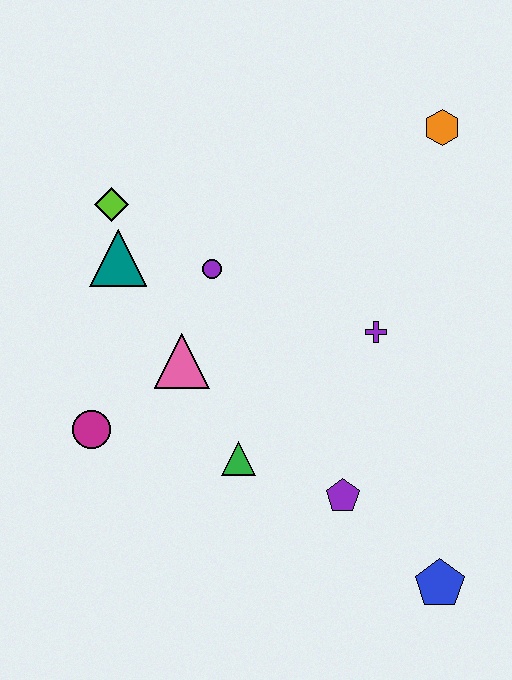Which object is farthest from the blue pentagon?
The lime diamond is farthest from the blue pentagon.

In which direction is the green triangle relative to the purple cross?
The green triangle is to the left of the purple cross.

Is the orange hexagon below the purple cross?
No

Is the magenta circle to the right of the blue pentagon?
No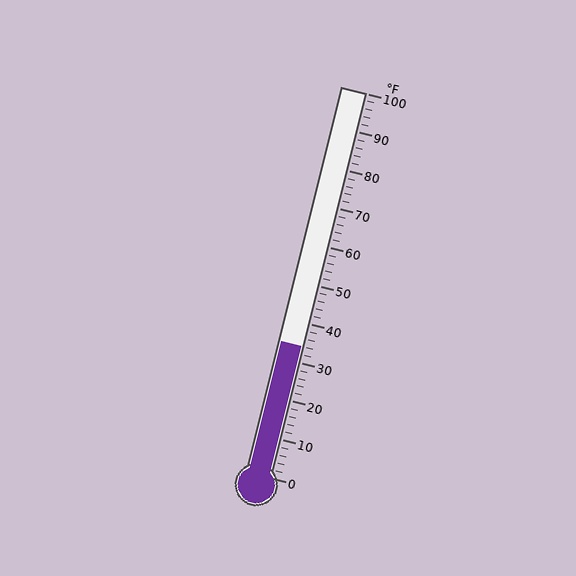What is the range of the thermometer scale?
The thermometer scale ranges from 0°F to 100°F.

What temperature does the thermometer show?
The thermometer shows approximately 34°F.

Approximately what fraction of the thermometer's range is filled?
The thermometer is filled to approximately 35% of its range.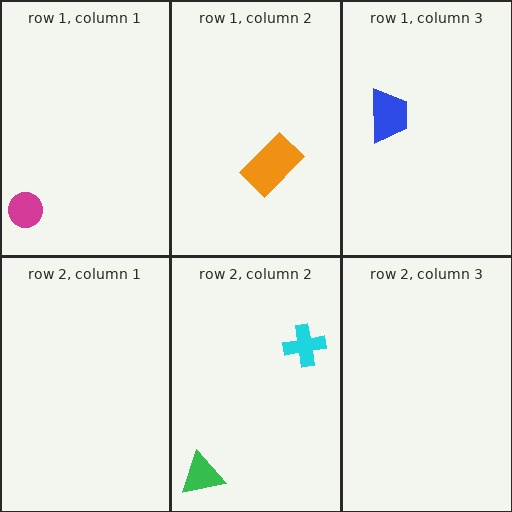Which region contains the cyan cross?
The row 2, column 2 region.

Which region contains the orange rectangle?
The row 1, column 2 region.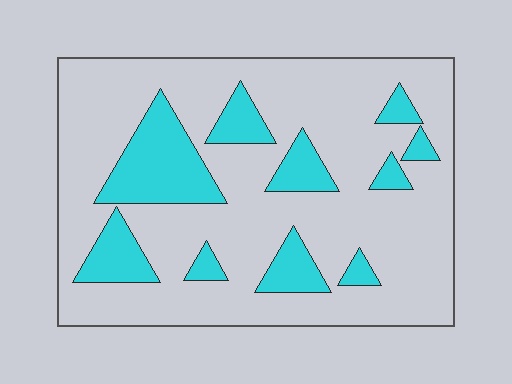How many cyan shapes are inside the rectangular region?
10.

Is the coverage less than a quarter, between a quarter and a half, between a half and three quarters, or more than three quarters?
Less than a quarter.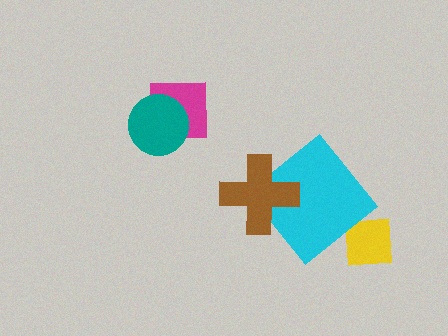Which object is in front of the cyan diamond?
The brown cross is in front of the cyan diamond.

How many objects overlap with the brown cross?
1 object overlaps with the brown cross.